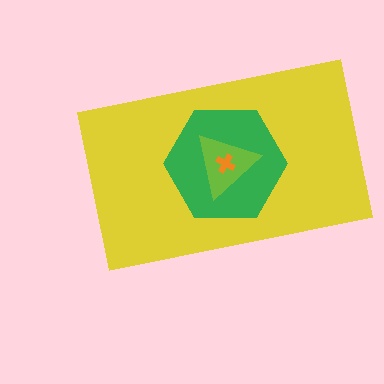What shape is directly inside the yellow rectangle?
The green hexagon.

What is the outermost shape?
The yellow rectangle.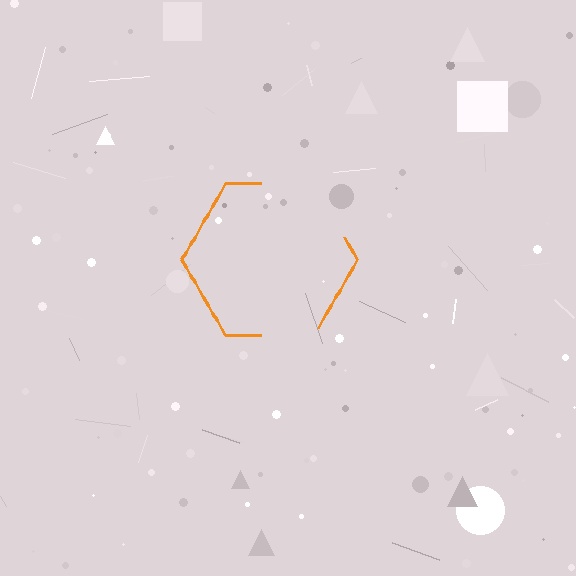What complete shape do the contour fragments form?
The contour fragments form a hexagon.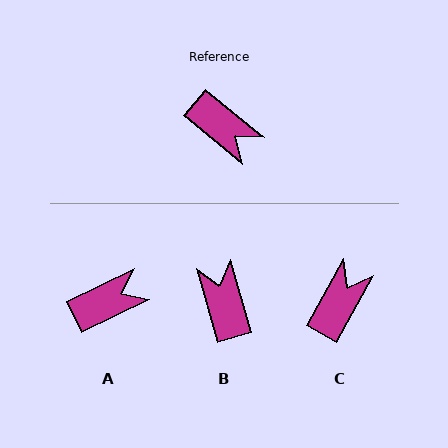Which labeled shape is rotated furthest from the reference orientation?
B, about 145 degrees away.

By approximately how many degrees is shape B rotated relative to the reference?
Approximately 145 degrees counter-clockwise.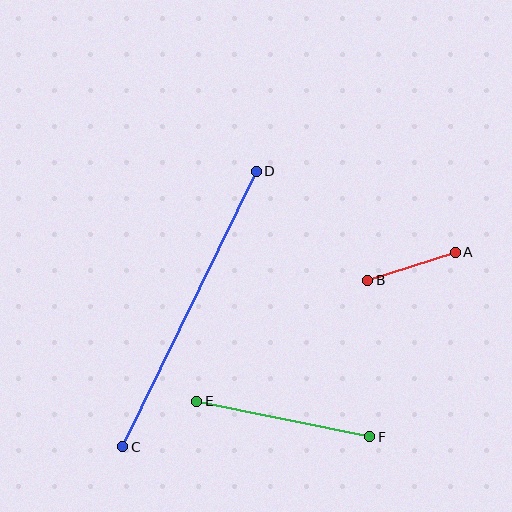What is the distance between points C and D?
The distance is approximately 306 pixels.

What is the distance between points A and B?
The distance is approximately 92 pixels.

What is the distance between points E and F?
The distance is approximately 177 pixels.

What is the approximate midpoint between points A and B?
The midpoint is at approximately (411, 266) pixels.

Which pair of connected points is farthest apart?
Points C and D are farthest apart.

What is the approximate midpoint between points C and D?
The midpoint is at approximately (189, 309) pixels.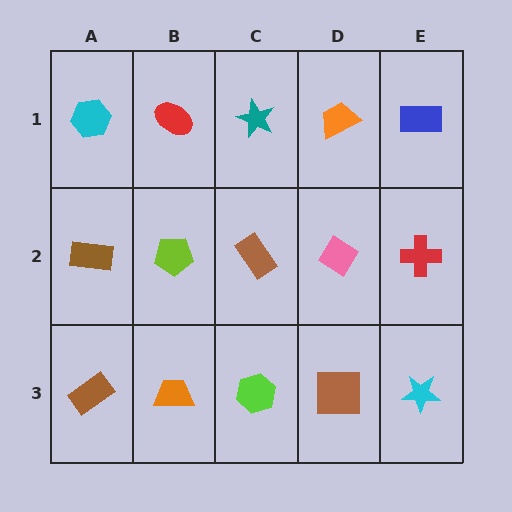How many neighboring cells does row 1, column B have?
3.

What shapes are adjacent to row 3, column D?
A pink diamond (row 2, column D), a lime hexagon (row 3, column C), a cyan star (row 3, column E).